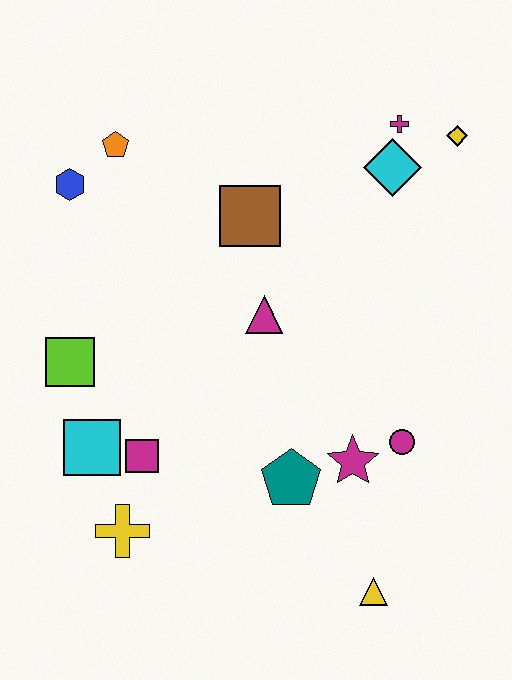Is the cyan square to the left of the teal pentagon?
Yes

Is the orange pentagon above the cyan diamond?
Yes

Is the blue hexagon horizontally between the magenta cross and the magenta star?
No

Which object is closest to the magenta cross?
The cyan diamond is closest to the magenta cross.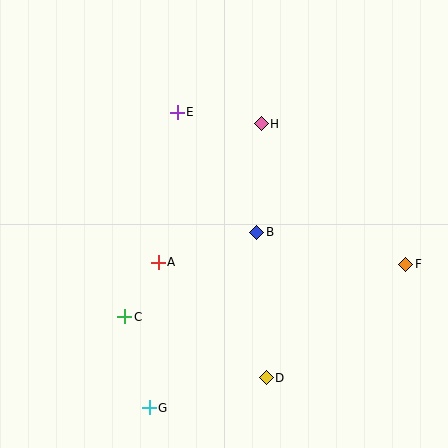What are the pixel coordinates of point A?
Point A is at (158, 262).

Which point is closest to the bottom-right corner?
Point F is closest to the bottom-right corner.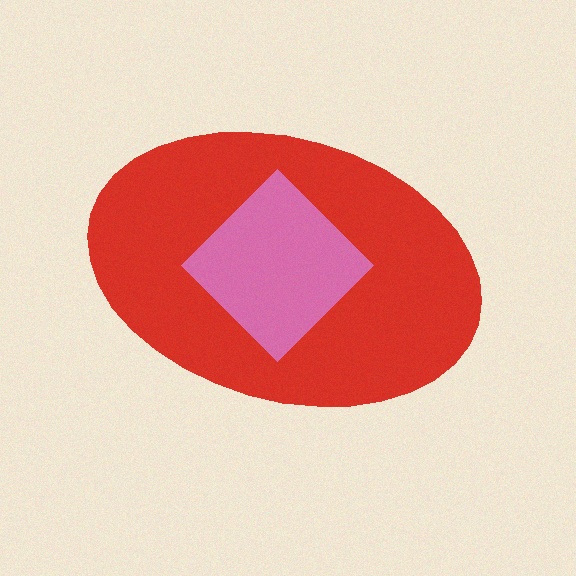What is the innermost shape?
The pink diamond.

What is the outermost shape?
The red ellipse.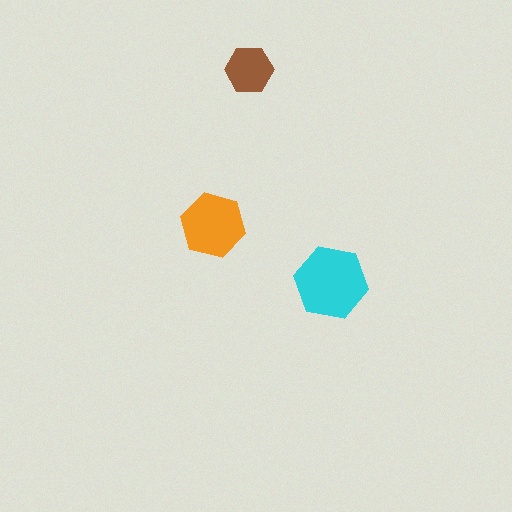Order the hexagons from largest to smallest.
the cyan one, the orange one, the brown one.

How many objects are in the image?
There are 3 objects in the image.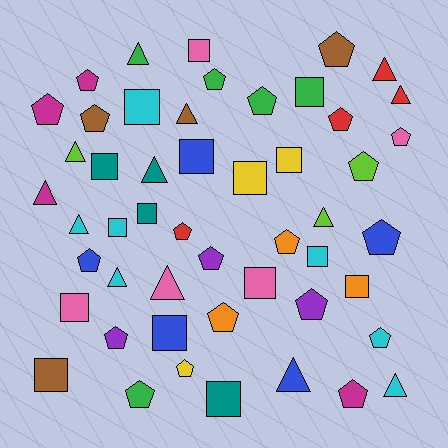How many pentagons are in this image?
There are 21 pentagons.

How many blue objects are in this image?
There are 5 blue objects.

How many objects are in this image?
There are 50 objects.